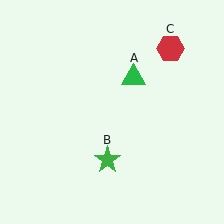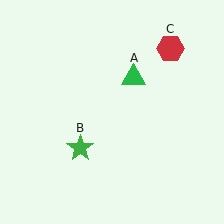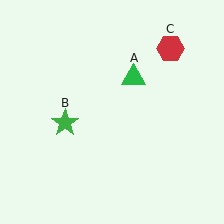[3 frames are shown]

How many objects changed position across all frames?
1 object changed position: green star (object B).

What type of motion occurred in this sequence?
The green star (object B) rotated clockwise around the center of the scene.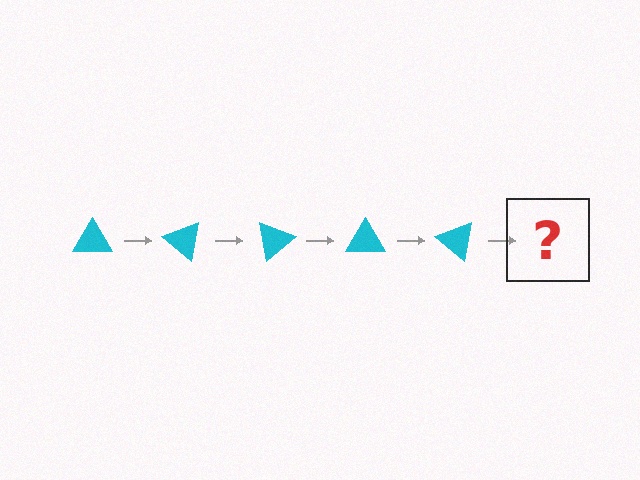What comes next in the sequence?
The next element should be a cyan triangle rotated 200 degrees.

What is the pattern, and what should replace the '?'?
The pattern is that the triangle rotates 40 degrees each step. The '?' should be a cyan triangle rotated 200 degrees.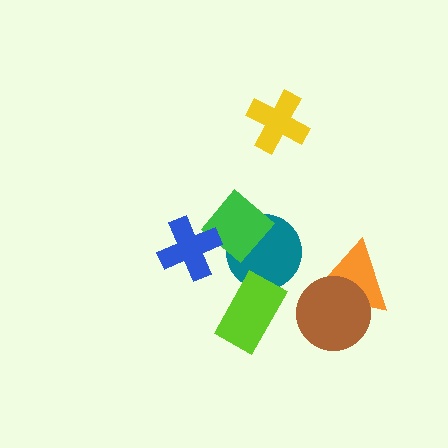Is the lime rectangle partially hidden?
No, no other shape covers it.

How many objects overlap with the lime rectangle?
1 object overlaps with the lime rectangle.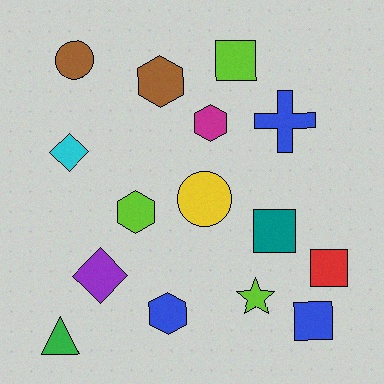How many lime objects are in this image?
There are 3 lime objects.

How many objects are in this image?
There are 15 objects.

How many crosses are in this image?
There is 1 cross.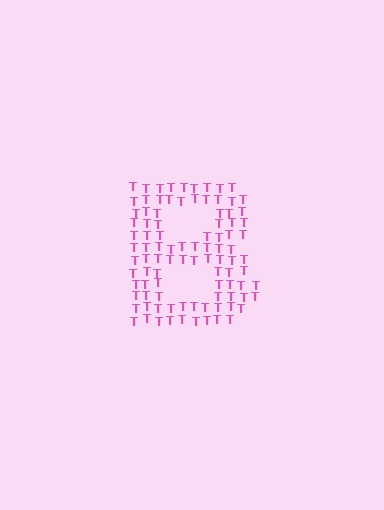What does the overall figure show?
The overall figure shows the letter B.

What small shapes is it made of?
It is made of small letter T's.